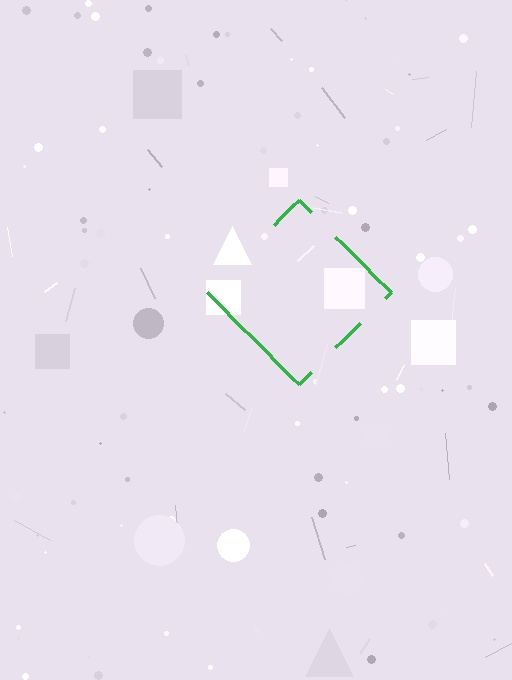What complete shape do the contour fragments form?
The contour fragments form a diamond.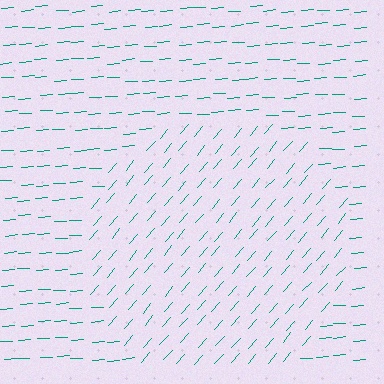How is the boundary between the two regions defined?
The boundary is defined purely by a change in line orientation (approximately 45 degrees difference). All lines are the same color and thickness.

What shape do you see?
I see a circle.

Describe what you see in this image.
The image is filled with small teal line segments. A circle region in the image has lines oriented differently from the surrounding lines, creating a visible texture boundary.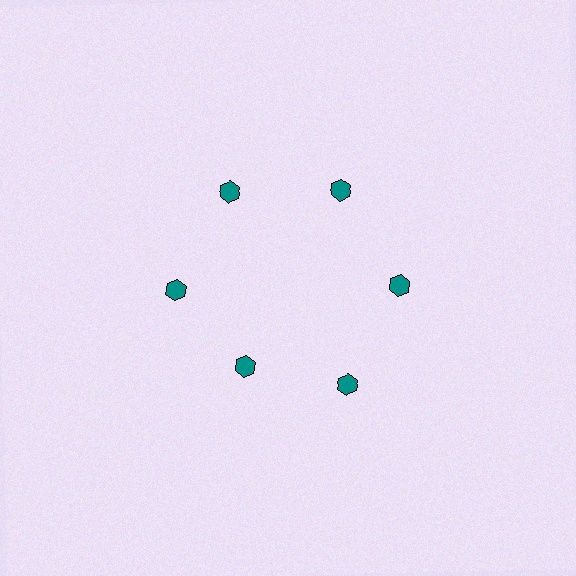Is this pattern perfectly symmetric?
No. The 6 teal hexagons are arranged in a ring, but one element near the 7 o'clock position is pulled inward toward the center, breaking the 6-fold rotational symmetry.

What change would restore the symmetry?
The symmetry would be restored by moving it outward, back onto the ring so that all 6 hexagons sit at equal angles and equal distance from the center.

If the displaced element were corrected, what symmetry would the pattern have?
It would have 6-fold rotational symmetry — the pattern would map onto itself every 60 degrees.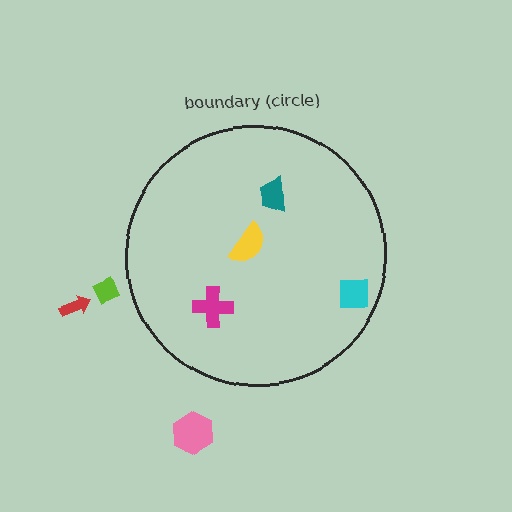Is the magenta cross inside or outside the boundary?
Inside.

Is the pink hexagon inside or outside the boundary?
Outside.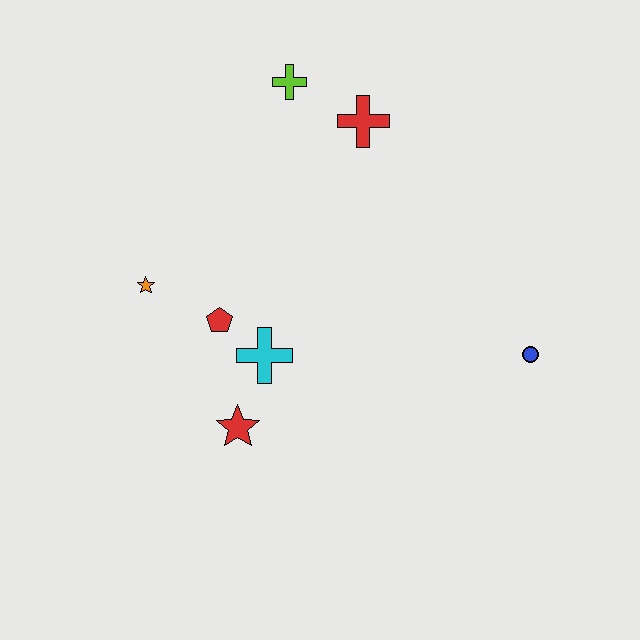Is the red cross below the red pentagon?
No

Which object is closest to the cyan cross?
The red pentagon is closest to the cyan cross.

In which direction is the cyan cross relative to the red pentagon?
The cyan cross is to the right of the red pentagon.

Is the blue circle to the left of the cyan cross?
No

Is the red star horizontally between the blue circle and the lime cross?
No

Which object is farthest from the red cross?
The red star is farthest from the red cross.